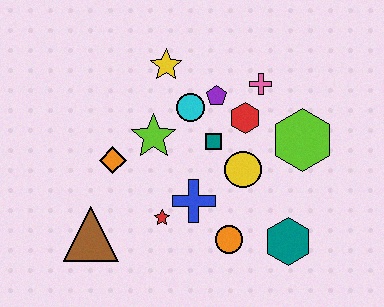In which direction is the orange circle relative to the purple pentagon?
The orange circle is below the purple pentagon.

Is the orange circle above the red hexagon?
No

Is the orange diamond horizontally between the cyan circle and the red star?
No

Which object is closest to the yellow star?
The cyan circle is closest to the yellow star.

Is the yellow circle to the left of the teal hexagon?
Yes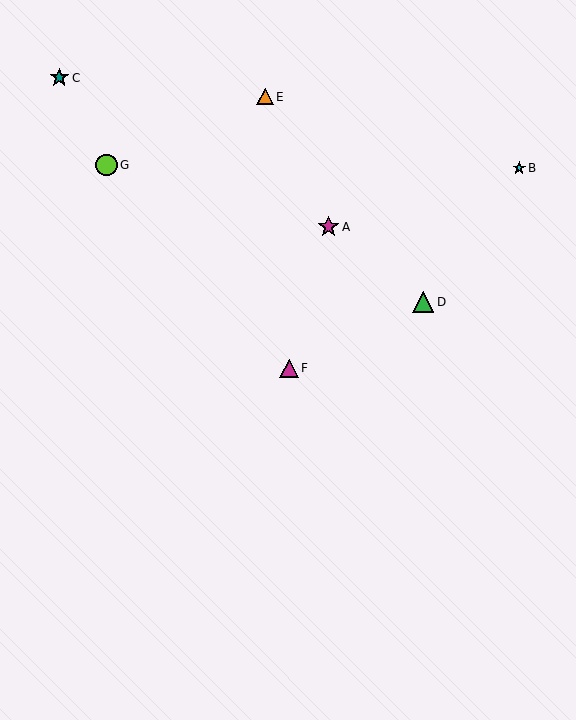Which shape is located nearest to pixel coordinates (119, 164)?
The lime circle (labeled G) at (107, 165) is nearest to that location.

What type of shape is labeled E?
Shape E is an orange triangle.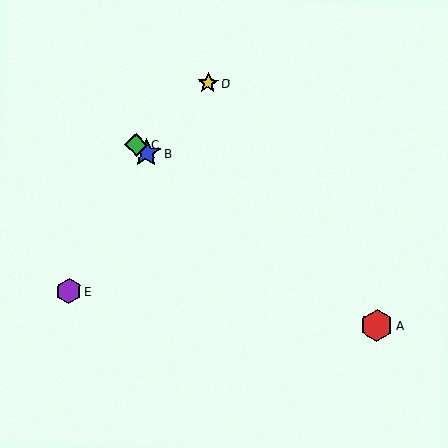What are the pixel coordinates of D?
Object D is at (208, 83).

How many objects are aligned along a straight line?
3 objects (A, B, C) are aligned along a straight line.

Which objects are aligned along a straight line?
Objects A, B, C are aligned along a straight line.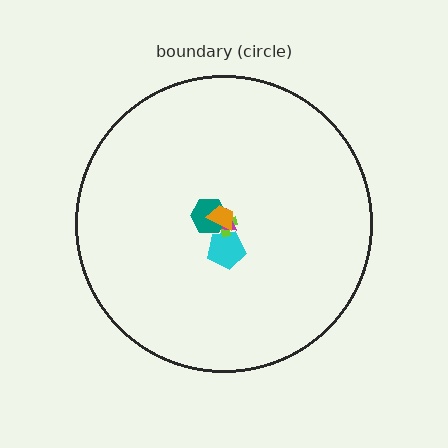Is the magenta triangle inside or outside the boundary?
Inside.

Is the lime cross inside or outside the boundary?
Inside.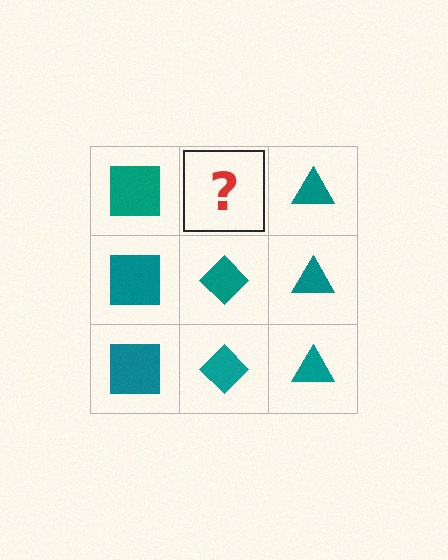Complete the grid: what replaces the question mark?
The question mark should be replaced with a teal diamond.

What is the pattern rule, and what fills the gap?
The rule is that each column has a consistent shape. The gap should be filled with a teal diamond.